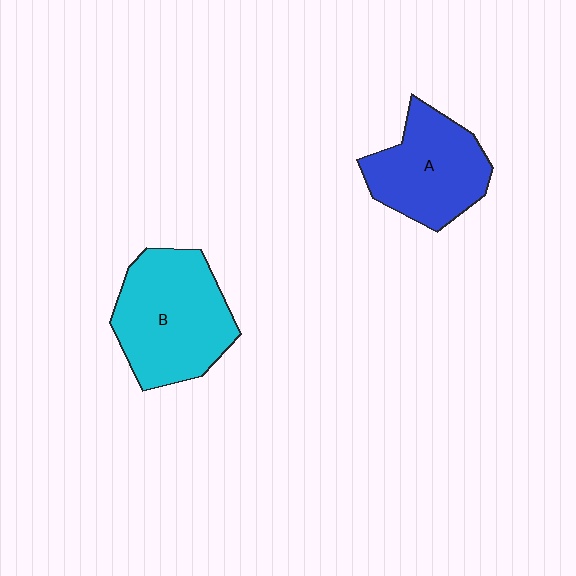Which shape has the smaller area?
Shape A (blue).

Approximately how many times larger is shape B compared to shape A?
Approximately 1.2 times.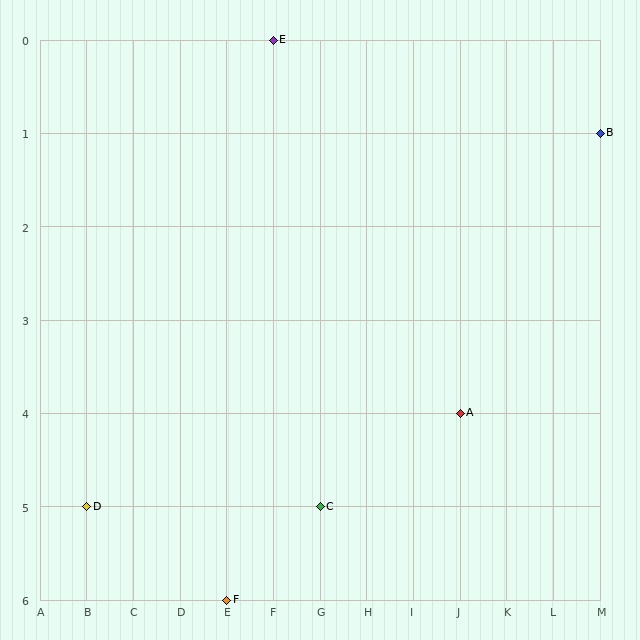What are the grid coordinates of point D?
Point D is at grid coordinates (B, 5).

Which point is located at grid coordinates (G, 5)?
Point C is at (G, 5).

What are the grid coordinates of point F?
Point F is at grid coordinates (E, 6).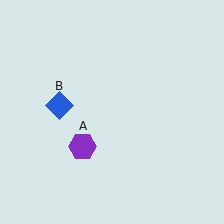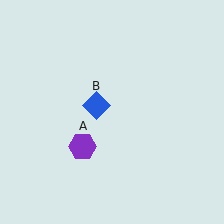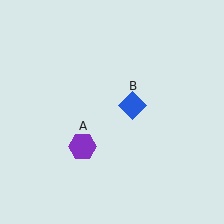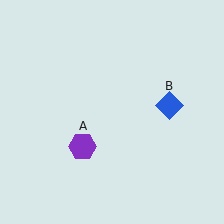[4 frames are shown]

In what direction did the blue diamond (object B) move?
The blue diamond (object B) moved right.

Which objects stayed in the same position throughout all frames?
Purple hexagon (object A) remained stationary.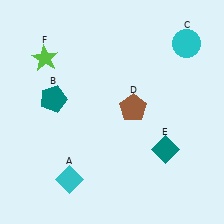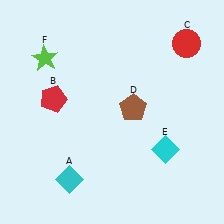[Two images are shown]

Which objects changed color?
B changed from teal to red. C changed from cyan to red. E changed from teal to cyan.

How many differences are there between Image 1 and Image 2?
There are 3 differences between the two images.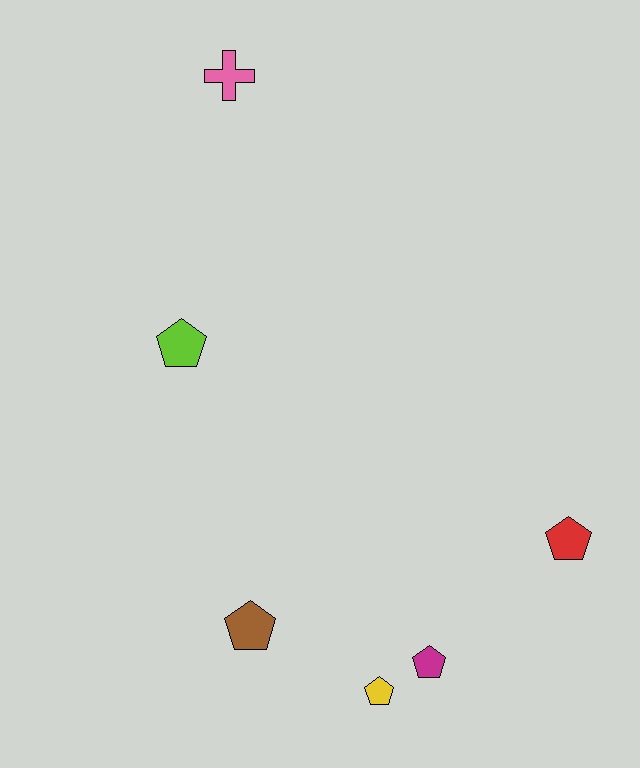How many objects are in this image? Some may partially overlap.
There are 6 objects.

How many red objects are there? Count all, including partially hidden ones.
There is 1 red object.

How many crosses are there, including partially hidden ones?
There is 1 cross.